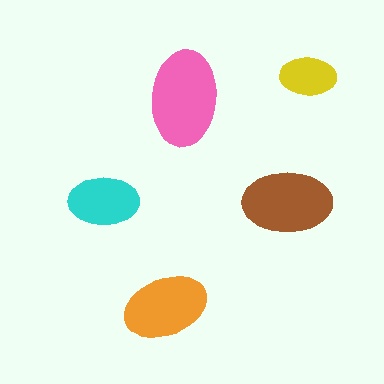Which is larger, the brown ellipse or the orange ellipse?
The brown one.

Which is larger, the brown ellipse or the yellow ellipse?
The brown one.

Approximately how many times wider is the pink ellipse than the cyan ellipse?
About 1.5 times wider.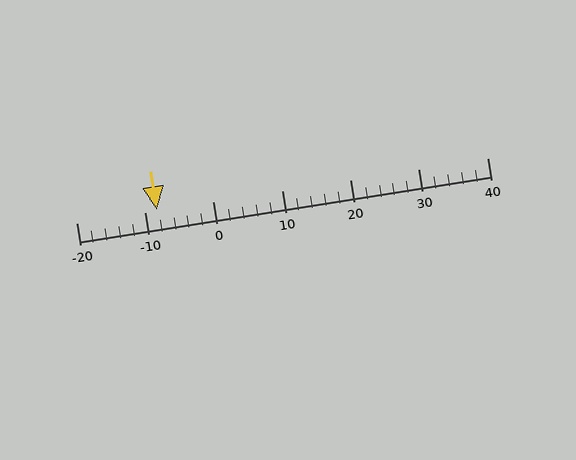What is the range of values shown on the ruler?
The ruler shows values from -20 to 40.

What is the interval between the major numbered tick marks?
The major tick marks are spaced 10 units apart.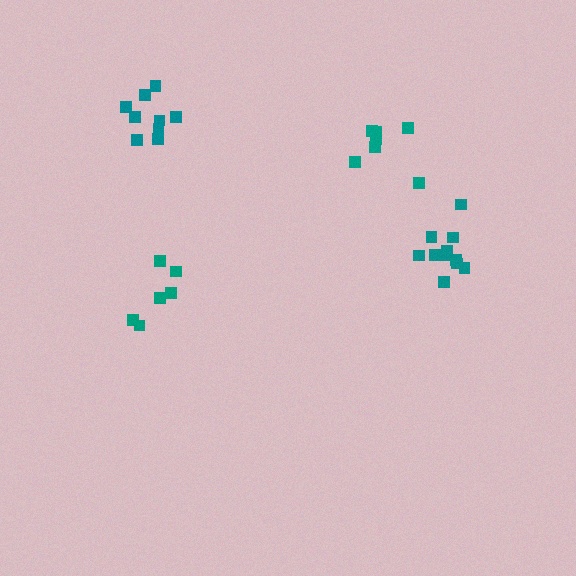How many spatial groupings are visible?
There are 4 spatial groupings.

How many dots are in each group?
Group 1: 9 dots, Group 2: 7 dots, Group 3: 11 dots, Group 4: 6 dots (33 total).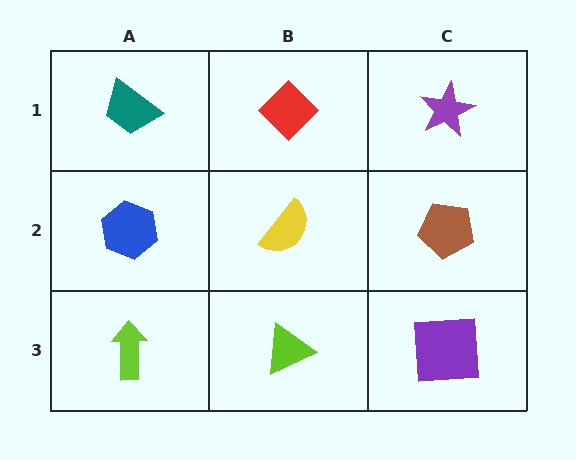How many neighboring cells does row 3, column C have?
2.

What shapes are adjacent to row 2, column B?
A red diamond (row 1, column B), a lime triangle (row 3, column B), a blue hexagon (row 2, column A), a brown pentagon (row 2, column C).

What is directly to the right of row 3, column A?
A lime triangle.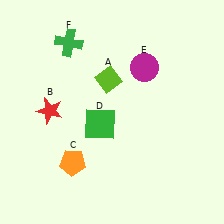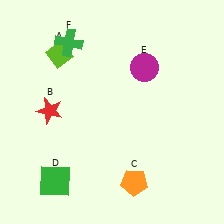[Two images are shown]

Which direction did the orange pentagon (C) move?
The orange pentagon (C) moved right.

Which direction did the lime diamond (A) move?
The lime diamond (A) moved left.